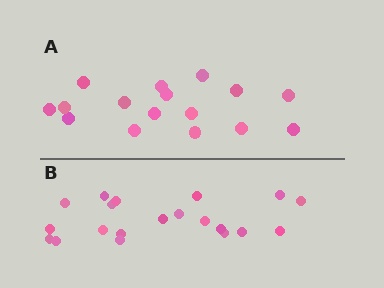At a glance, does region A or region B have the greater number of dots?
Region B (the bottom region) has more dots.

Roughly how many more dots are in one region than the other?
Region B has about 4 more dots than region A.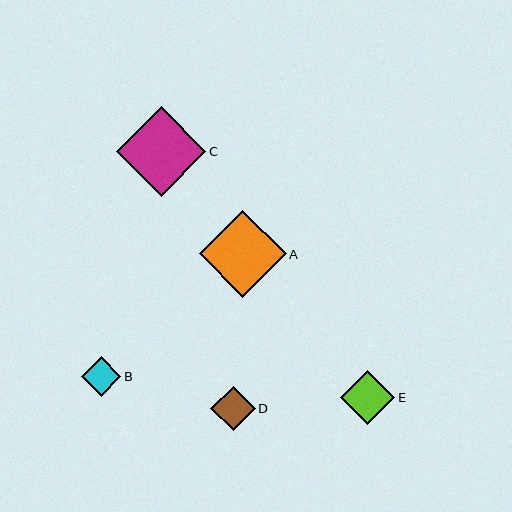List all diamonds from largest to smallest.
From largest to smallest: C, A, E, D, B.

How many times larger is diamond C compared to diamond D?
Diamond C is approximately 2.0 times the size of diamond D.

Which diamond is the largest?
Diamond C is the largest with a size of approximately 89 pixels.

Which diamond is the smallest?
Diamond B is the smallest with a size of approximately 40 pixels.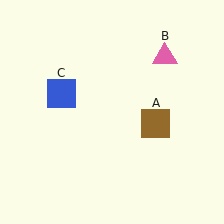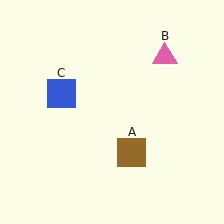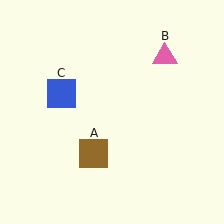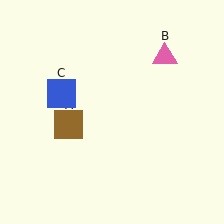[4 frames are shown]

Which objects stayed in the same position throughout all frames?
Pink triangle (object B) and blue square (object C) remained stationary.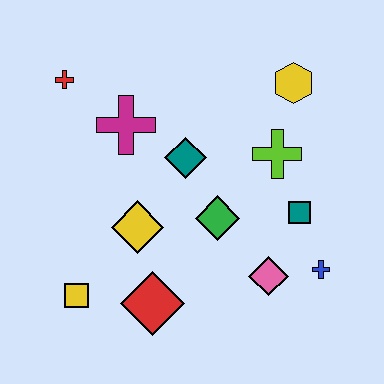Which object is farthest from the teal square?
The red cross is farthest from the teal square.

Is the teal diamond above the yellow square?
Yes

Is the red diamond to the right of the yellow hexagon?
No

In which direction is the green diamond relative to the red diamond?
The green diamond is above the red diamond.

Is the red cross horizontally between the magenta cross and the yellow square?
No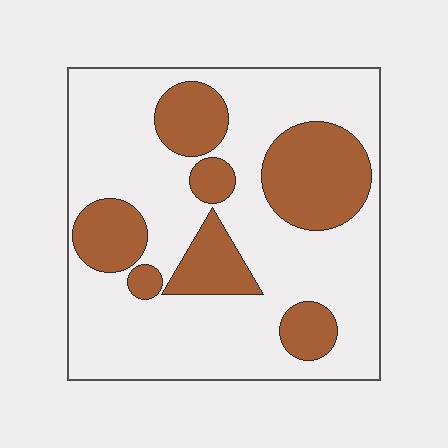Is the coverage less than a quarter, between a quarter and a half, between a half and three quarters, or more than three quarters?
Between a quarter and a half.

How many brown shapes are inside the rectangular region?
7.